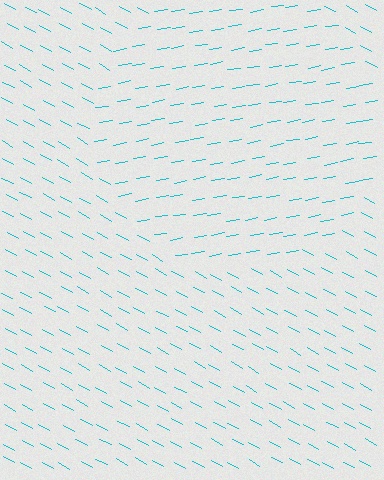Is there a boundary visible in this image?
Yes, there is a texture boundary formed by a change in line orientation.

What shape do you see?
I see a circle.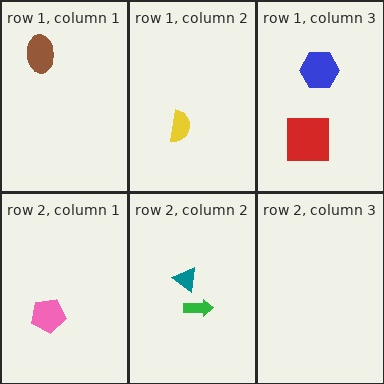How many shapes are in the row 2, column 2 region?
2.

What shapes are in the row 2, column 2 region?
The green arrow, the teal triangle.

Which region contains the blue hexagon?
The row 1, column 3 region.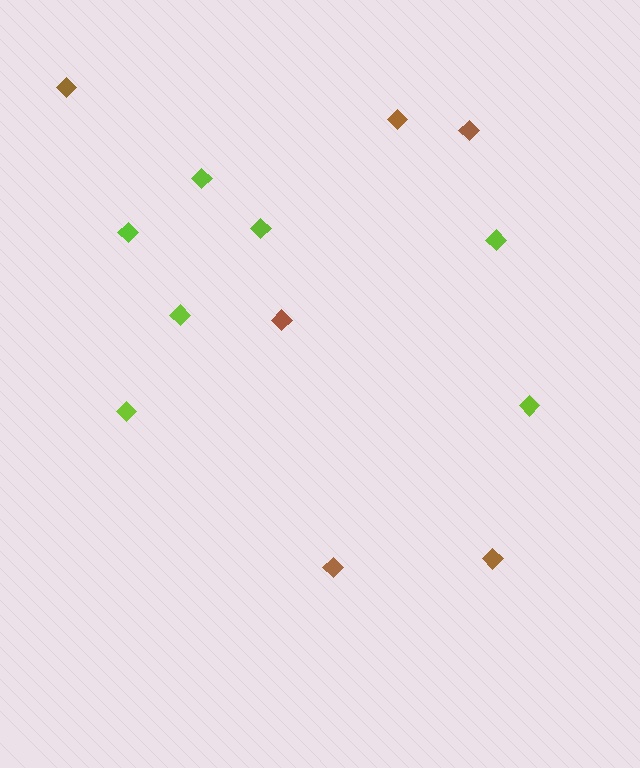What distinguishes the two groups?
There are 2 groups: one group of brown diamonds (6) and one group of lime diamonds (7).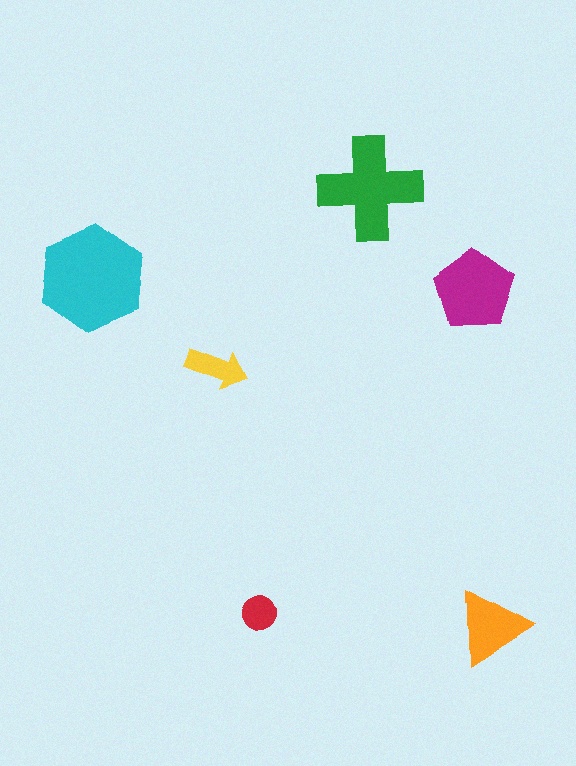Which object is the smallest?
The red circle.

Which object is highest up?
The green cross is topmost.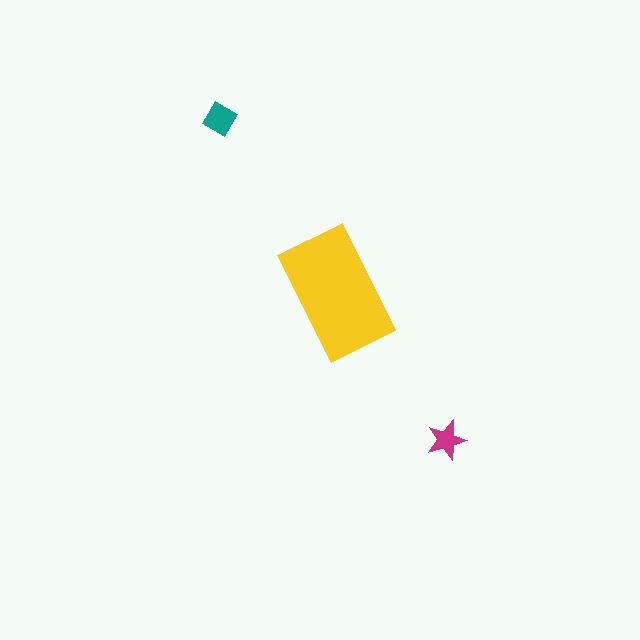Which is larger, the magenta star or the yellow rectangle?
The yellow rectangle.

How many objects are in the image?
There are 3 objects in the image.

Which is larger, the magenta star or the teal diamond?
The teal diamond.